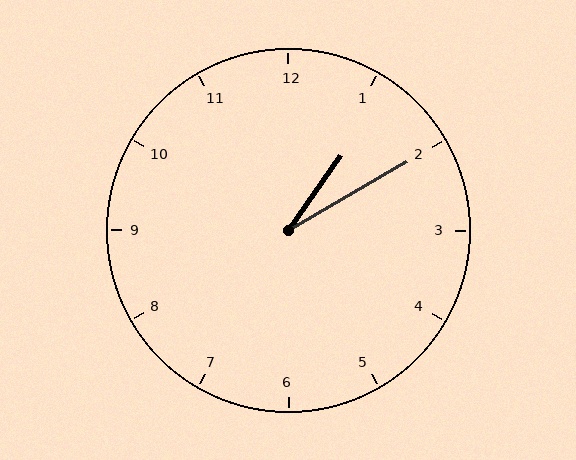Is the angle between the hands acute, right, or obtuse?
It is acute.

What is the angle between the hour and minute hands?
Approximately 25 degrees.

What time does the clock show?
1:10.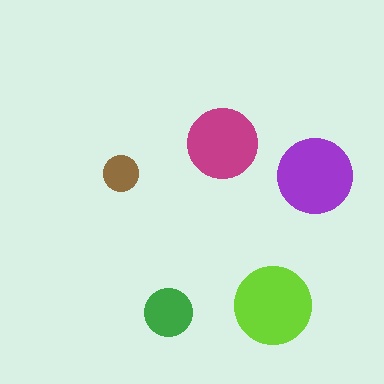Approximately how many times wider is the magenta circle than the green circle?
About 1.5 times wider.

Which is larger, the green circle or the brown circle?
The green one.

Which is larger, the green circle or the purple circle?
The purple one.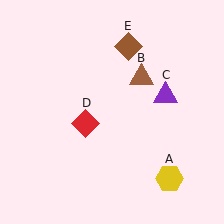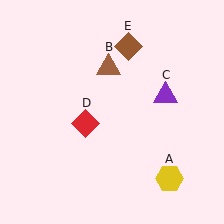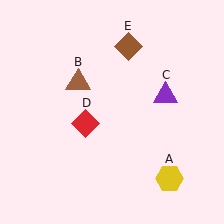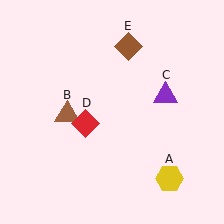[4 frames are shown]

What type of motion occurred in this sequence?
The brown triangle (object B) rotated counterclockwise around the center of the scene.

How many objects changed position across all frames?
1 object changed position: brown triangle (object B).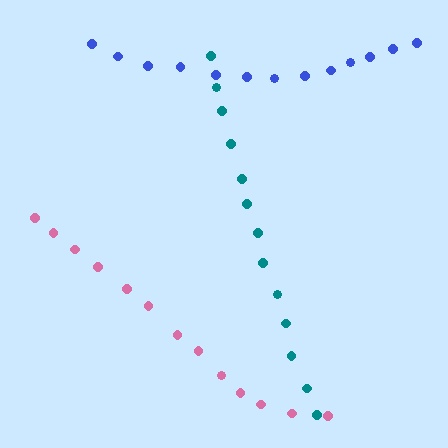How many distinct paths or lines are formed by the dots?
There are 3 distinct paths.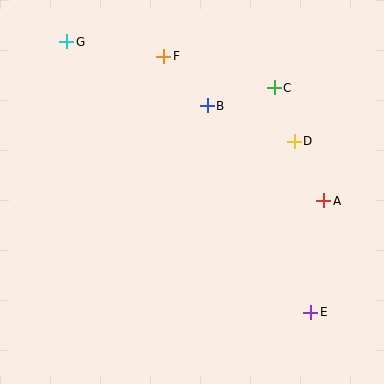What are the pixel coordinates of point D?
Point D is at (294, 141).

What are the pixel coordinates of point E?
Point E is at (311, 312).